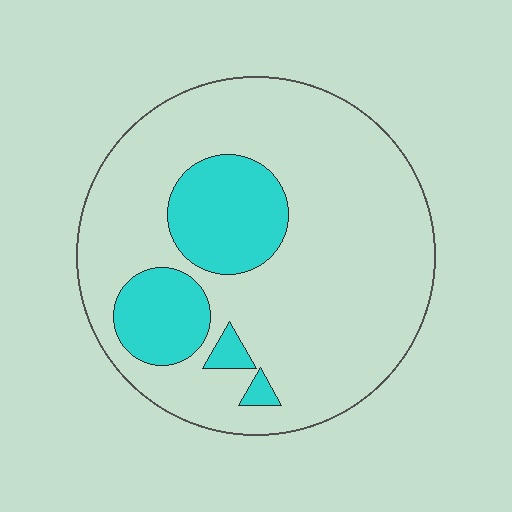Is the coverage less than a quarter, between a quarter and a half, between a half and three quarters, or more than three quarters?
Less than a quarter.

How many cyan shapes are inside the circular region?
4.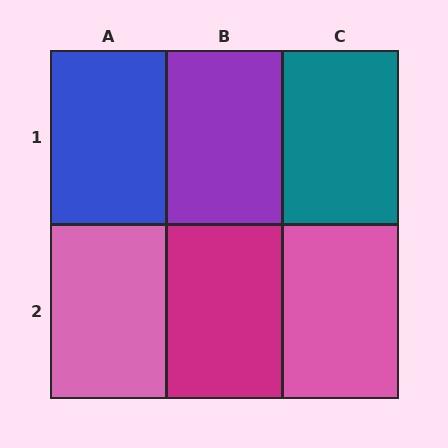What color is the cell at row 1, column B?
Purple.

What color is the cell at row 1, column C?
Teal.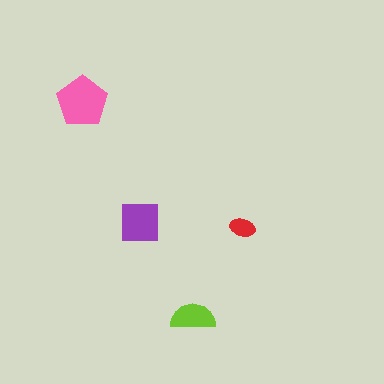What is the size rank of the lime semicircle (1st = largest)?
3rd.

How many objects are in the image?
There are 4 objects in the image.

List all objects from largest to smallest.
The pink pentagon, the purple square, the lime semicircle, the red ellipse.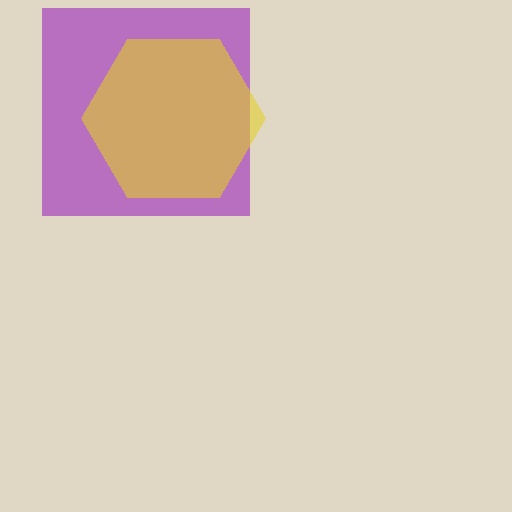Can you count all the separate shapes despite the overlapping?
Yes, there are 2 separate shapes.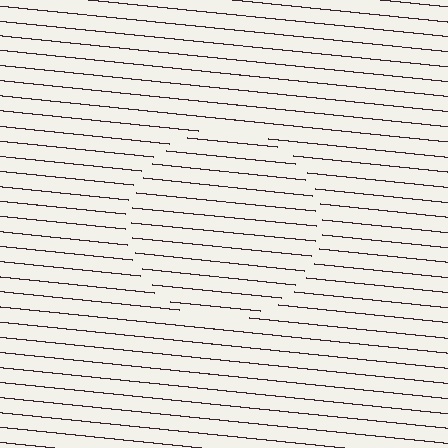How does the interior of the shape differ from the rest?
The interior of the shape contains the same grating, shifted by half a period — the contour is defined by the phase discontinuity where line-ends from the inner and outer gratings abut.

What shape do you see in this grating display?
An illusory circle. The interior of the shape contains the same grating, shifted by half a period — the contour is defined by the phase discontinuity where line-ends from the inner and outer gratings abut.